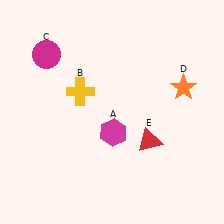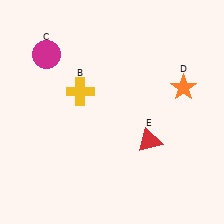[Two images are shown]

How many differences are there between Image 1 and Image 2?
There is 1 difference between the two images.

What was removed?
The magenta hexagon (A) was removed in Image 2.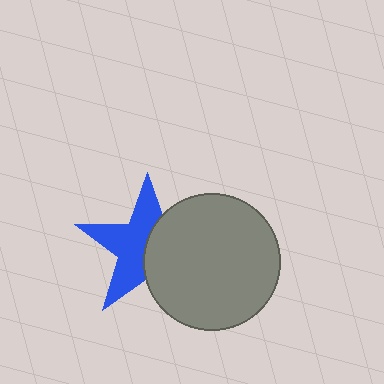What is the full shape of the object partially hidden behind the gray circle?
The partially hidden object is a blue star.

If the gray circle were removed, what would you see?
You would see the complete blue star.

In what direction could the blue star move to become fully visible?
The blue star could move left. That would shift it out from behind the gray circle entirely.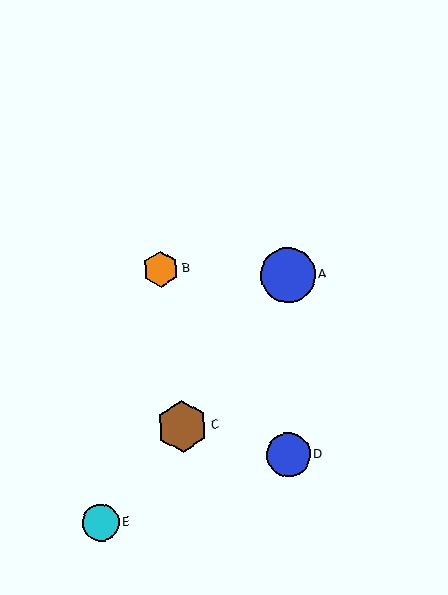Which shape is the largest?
The blue circle (labeled A) is the largest.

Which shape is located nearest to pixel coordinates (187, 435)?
The brown hexagon (labeled C) at (182, 426) is nearest to that location.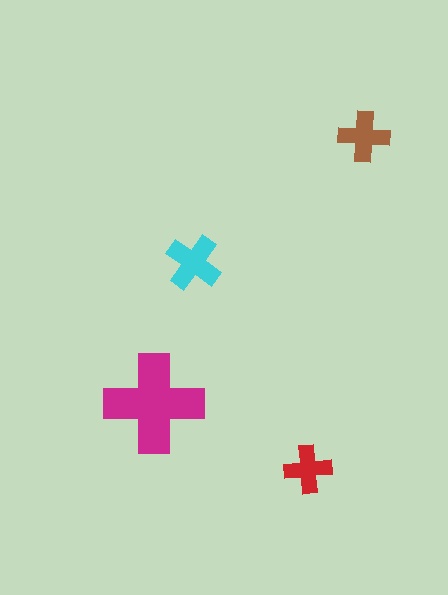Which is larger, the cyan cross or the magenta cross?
The magenta one.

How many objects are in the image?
There are 4 objects in the image.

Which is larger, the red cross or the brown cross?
The brown one.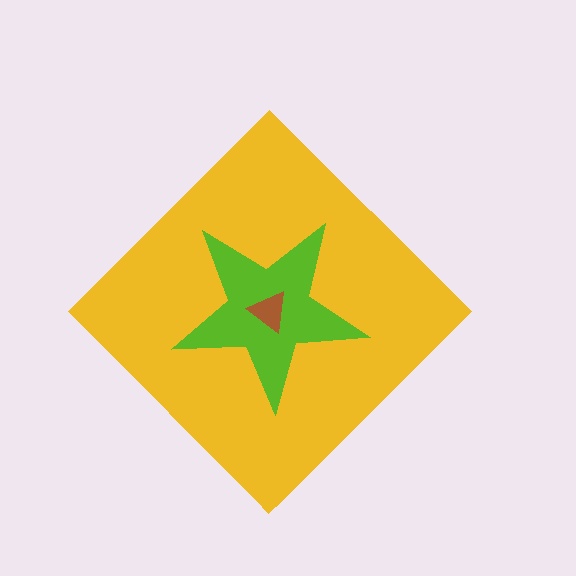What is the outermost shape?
The yellow diamond.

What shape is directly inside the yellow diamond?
The lime star.